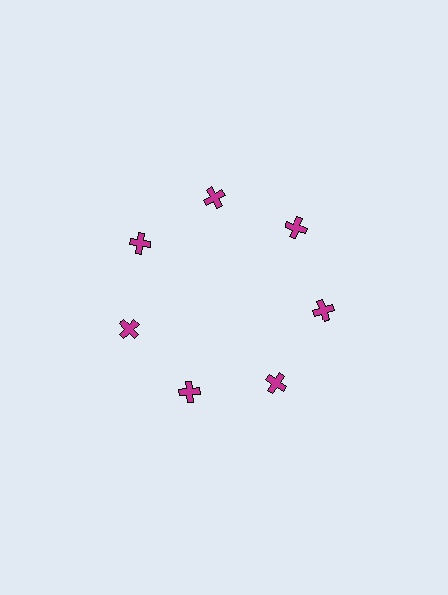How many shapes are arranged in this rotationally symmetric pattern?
There are 7 shapes, arranged in 7 groups of 1.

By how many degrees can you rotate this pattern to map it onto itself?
The pattern maps onto itself every 51 degrees of rotation.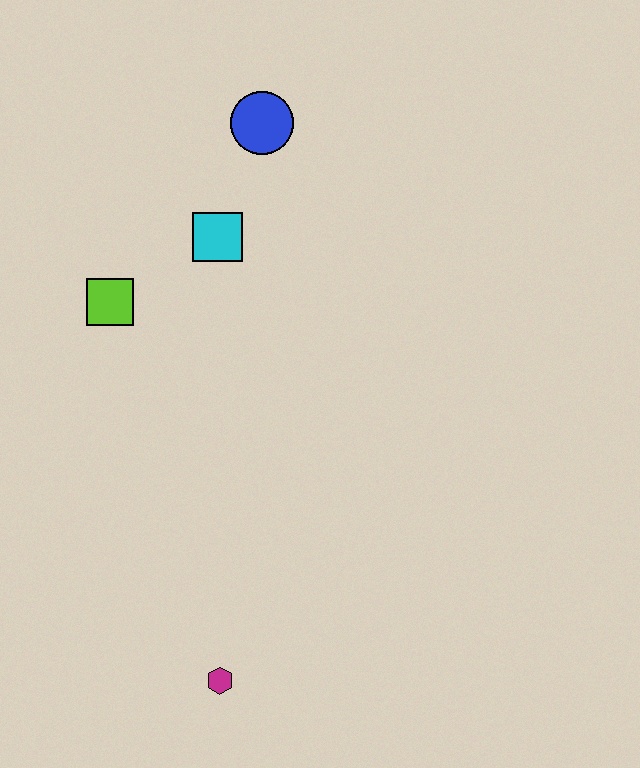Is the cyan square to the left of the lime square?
No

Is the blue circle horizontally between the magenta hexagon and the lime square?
No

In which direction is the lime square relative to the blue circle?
The lime square is below the blue circle.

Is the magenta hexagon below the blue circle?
Yes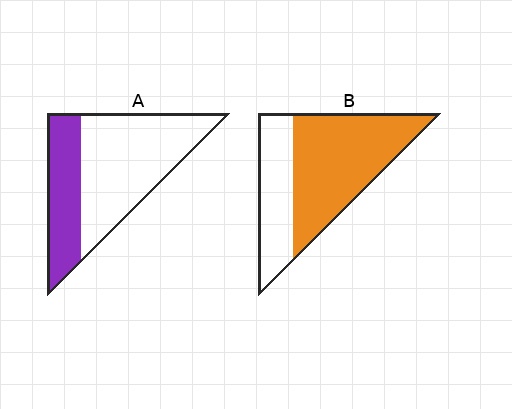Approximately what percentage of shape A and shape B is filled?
A is approximately 35% and B is approximately 65%.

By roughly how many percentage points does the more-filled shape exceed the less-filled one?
By roughly 30 percentage points (B over A).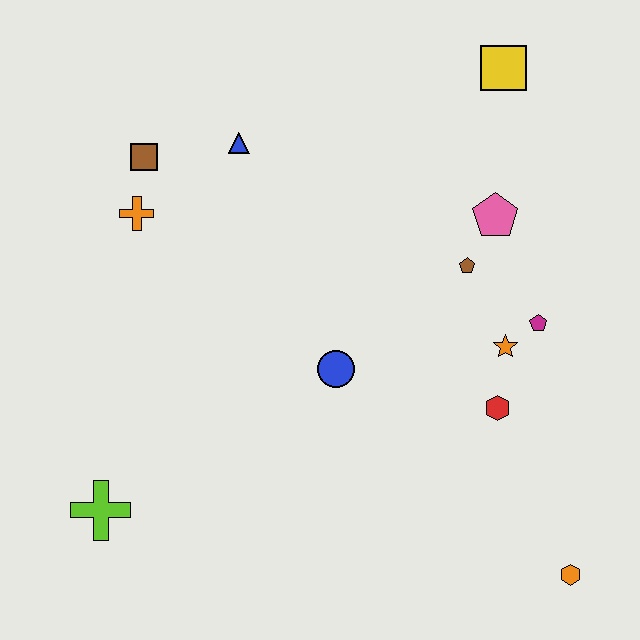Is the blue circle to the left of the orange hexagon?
Yes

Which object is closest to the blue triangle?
The brown square is closest to the blue triangle.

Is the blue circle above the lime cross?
Yes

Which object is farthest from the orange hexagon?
The brown square is farthest from the orange hexagon.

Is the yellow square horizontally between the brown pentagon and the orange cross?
No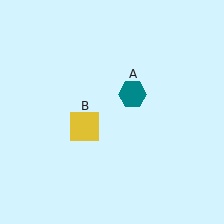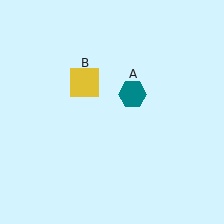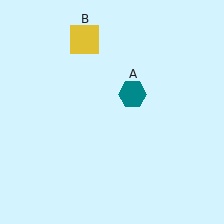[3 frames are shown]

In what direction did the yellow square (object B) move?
The yellow square (object B) moved up.